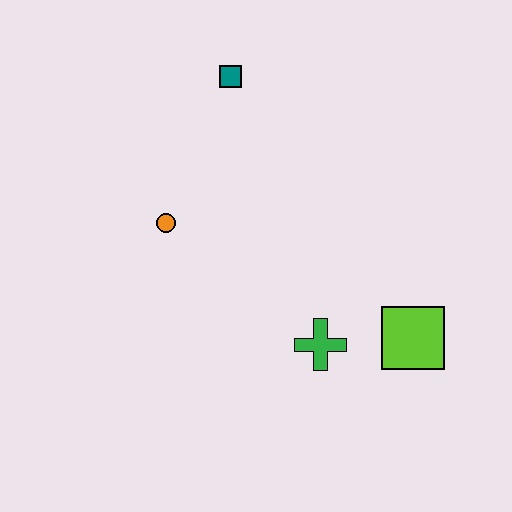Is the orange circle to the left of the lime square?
Yes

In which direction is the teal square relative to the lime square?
The teal square is above the lime square.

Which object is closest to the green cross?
The lime square is closest to the green cross.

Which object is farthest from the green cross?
The teal square is farthest from the green cross.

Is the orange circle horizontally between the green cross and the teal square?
No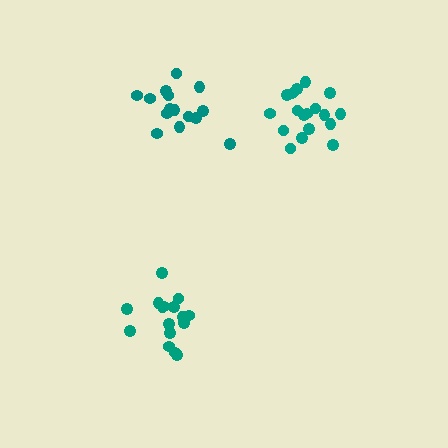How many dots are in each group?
Group 1: 16 dots, Group 2: 16 dots, Group 3: 18 dots (50 total).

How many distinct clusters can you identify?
There are 3 distinct clusters.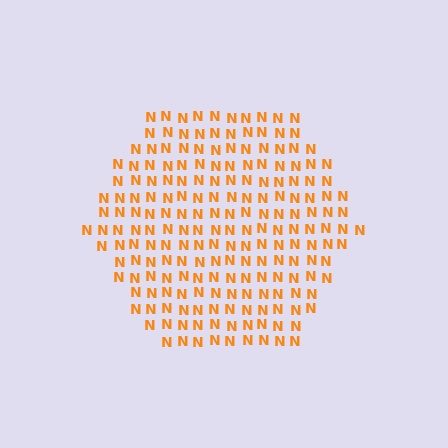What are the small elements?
The small elements are letter N's.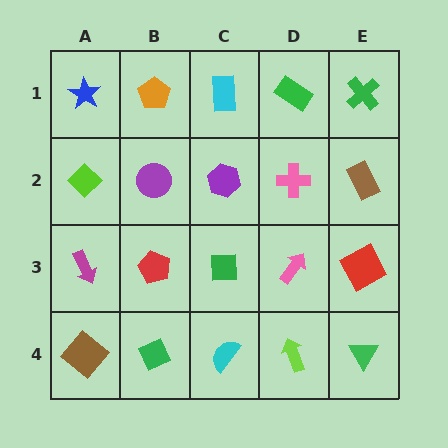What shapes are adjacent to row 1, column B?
A purple circle (row 2, column B), a blue star (row 1, column A), a cyan rectangle (row 1, column C).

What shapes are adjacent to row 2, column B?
An orange pentagon (row 1, column B), a red pentagon (row 3, column B), a lime diamond (row 2, column A), a purple hexagon (row 2, column C).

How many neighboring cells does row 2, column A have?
3.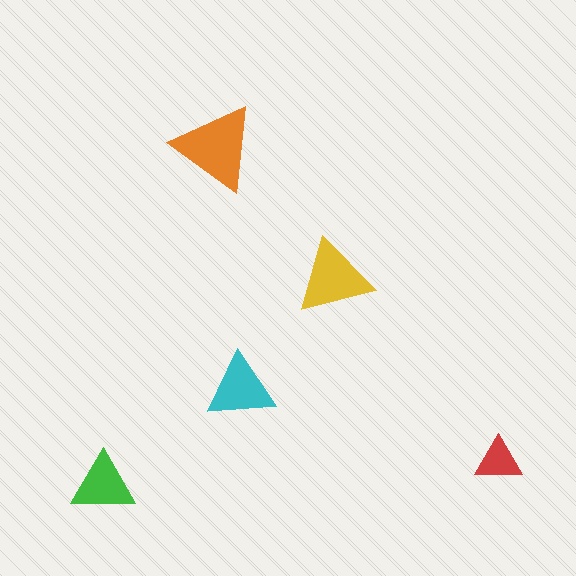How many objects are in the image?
There are 5 objects in the image.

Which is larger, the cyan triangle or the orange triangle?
The orange one.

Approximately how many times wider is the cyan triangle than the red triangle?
About 1.5 times wider.